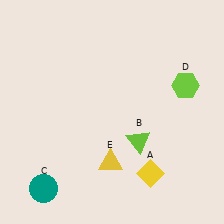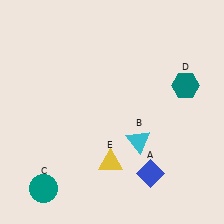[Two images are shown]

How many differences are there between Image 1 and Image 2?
There are 3 differences between the two images.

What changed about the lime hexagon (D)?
In Image 1, D is lime. In Image 2, it changed to teal.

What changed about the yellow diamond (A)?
In Image 1, A is yellow. In Image 2, it changed to blue.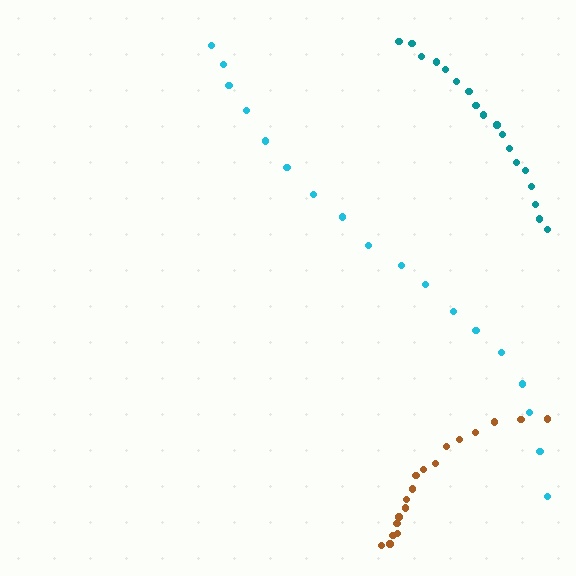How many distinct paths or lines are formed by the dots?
There are 3 distinct paths.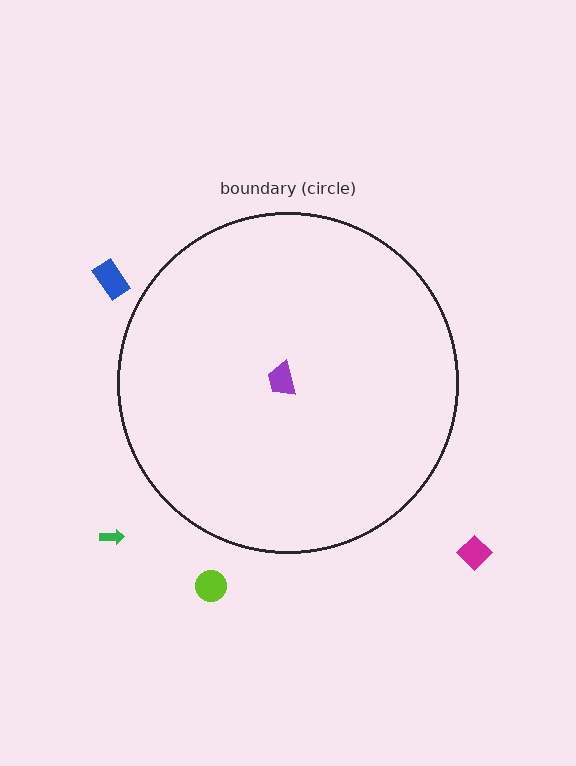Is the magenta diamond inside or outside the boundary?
Outside.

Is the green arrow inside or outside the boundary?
Outside.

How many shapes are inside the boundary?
1 inside, 4 outside.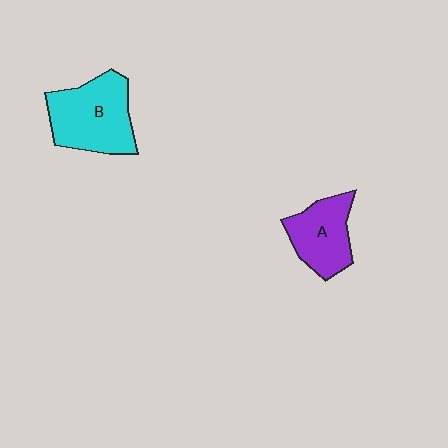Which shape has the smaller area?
Shape A (purple).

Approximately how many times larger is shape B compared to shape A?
Approximately 1.4 times.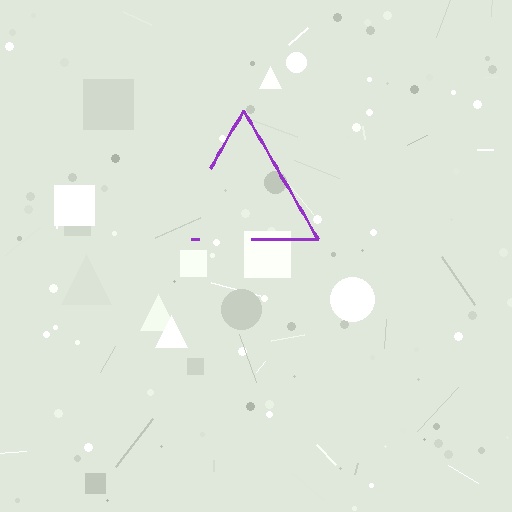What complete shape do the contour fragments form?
The contour fragments form a triangle.